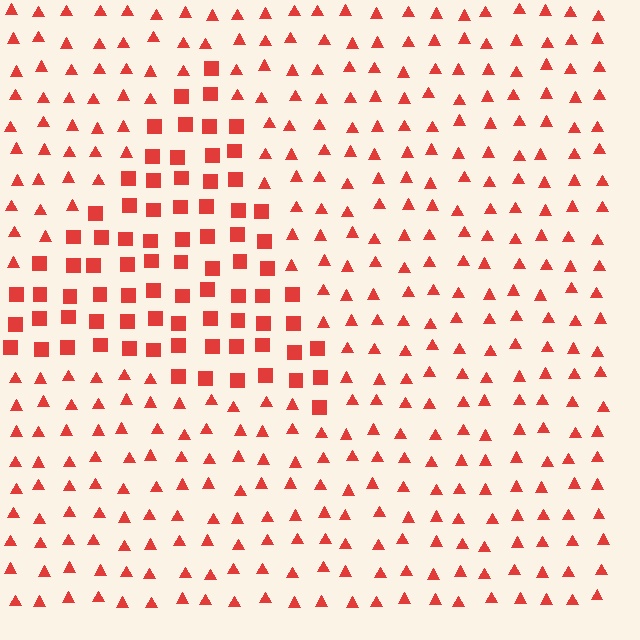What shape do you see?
I see a triangle.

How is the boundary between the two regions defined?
The boundary is defined by a change in element shape: squares inside vs. triangles outside. All elements share the same color and spacing.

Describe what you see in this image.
The image is filled with small red elements arranged in a uniform grid. A triangle-shaped region contains squares, while the surrounding area contains triangles. The boundary is defined purely by the change in element shape.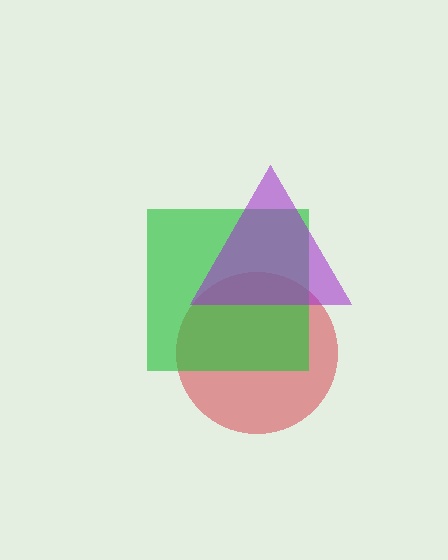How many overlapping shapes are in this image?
There are 3 overlapping shapes in the image.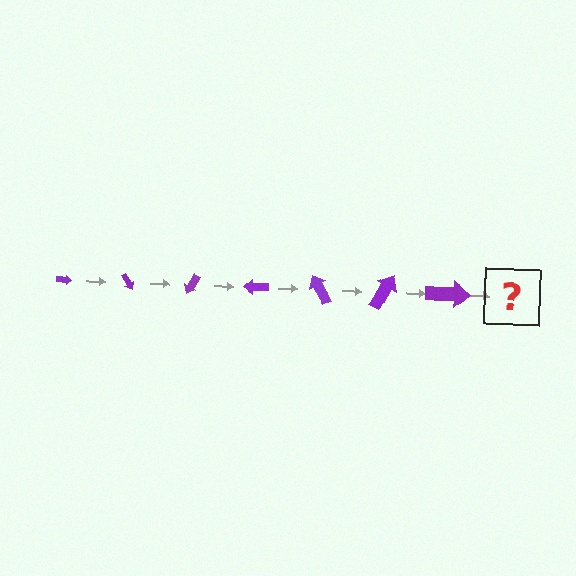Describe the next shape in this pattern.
It should be an arrow, larger than the previous one and rotated 420 degrees from the start.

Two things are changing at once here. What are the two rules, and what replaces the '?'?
The two rules are that the arrow grows larger each step and it rotates 60 degrees each step. The '?' should be an arrow, larger than the previous one and rotated 420 degrees from the start.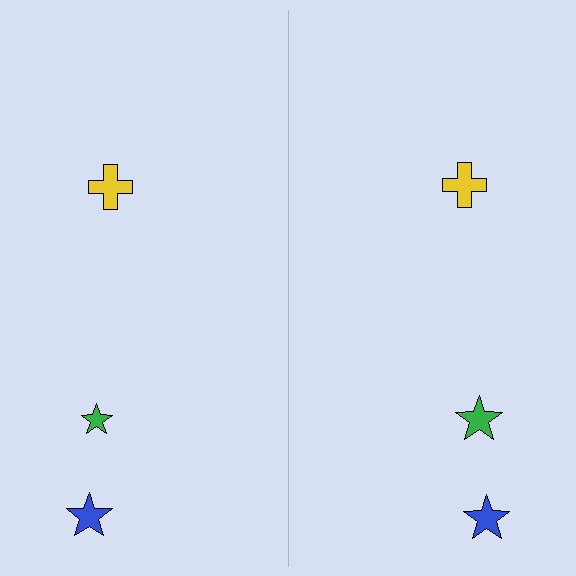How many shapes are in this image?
There are 6 shapes in this image.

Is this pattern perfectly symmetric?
No, the pattern is not perfectly symmetric. The green star on the right side has a different size than its mirror counterpart.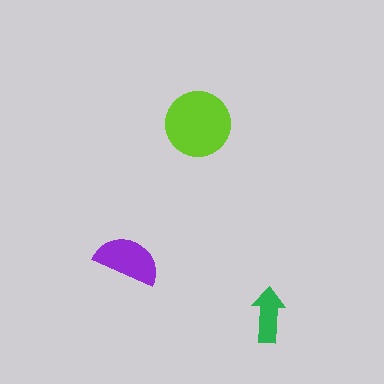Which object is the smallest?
The green arrow.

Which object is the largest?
The lime circle.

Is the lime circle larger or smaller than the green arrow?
Larger.